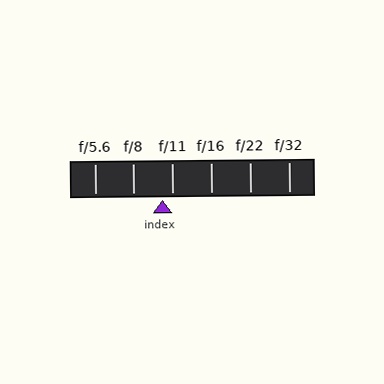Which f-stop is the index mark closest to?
The index mark is closest to f/11.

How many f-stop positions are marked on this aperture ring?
There are 6 f-stop positions marked.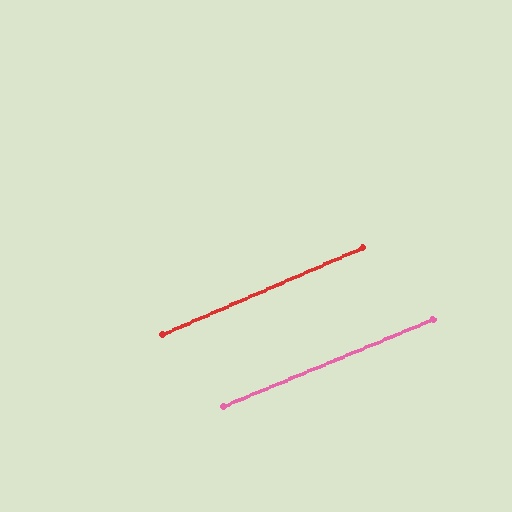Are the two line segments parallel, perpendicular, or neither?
Parallel — their directions differ by only 0.8°.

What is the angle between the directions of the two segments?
Approximately 1 degree.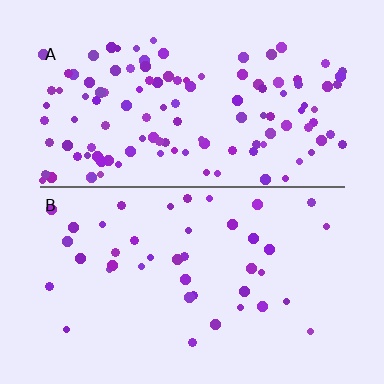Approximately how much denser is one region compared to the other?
Approximately 2.9× — region A over region B.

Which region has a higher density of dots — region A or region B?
A (the top).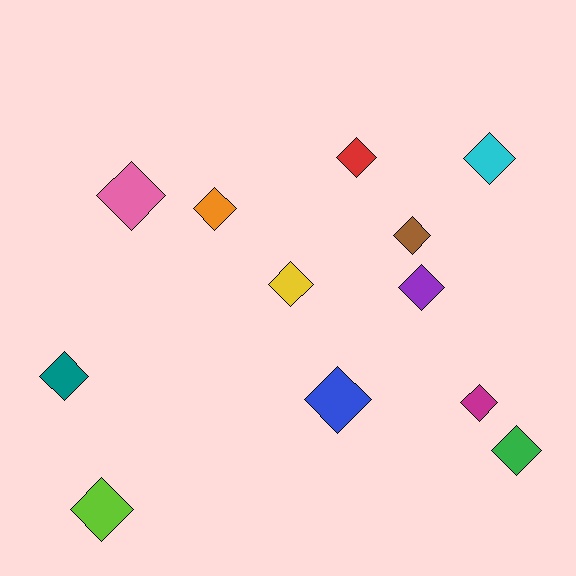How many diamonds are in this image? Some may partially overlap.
There are 12 diamonds.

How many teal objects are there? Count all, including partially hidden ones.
There is 1 teal object.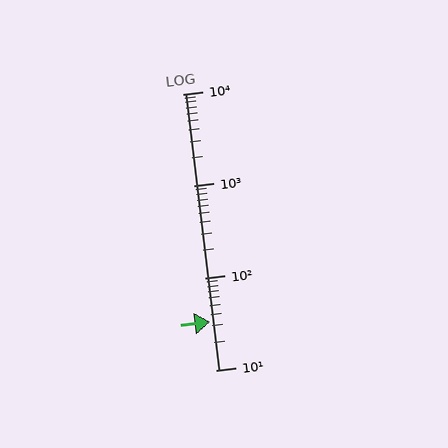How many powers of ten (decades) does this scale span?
The scale spans 3 decades, from 10 to 10000.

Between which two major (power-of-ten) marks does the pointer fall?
The pointer is between 10 and 100.